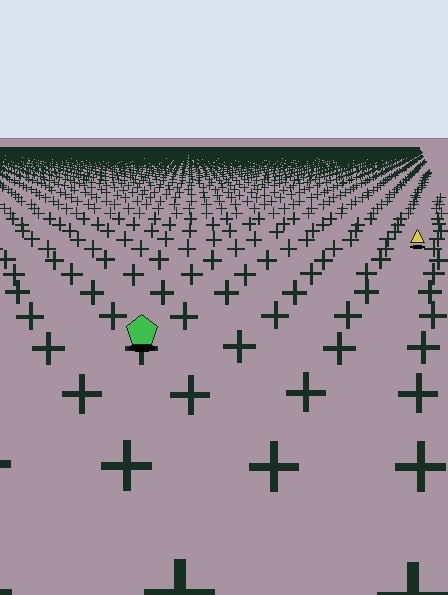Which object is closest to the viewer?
The green pentagon is closest. The texture marks near it are larger and more spread out.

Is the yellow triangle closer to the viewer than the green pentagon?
No. The green pentagon is closer — you can tell from the texture gradient: the ground texture is coarser near it.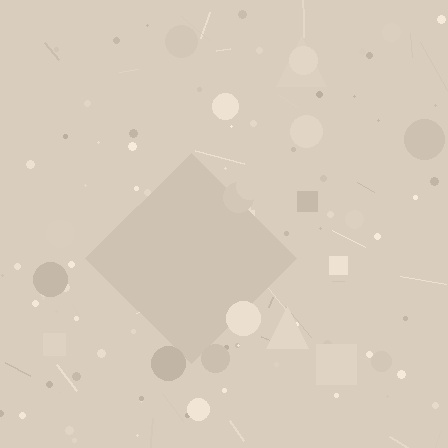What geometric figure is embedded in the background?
A diamond is embedded in the background.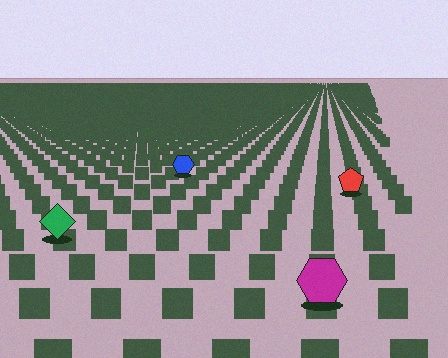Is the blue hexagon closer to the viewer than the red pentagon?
No. The red pentagon is closer — you can tell from the texture gradient: the ground texture is coarser near it.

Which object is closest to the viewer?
The magenta hexagon is closest. The texture marks near it are larger and more spread out.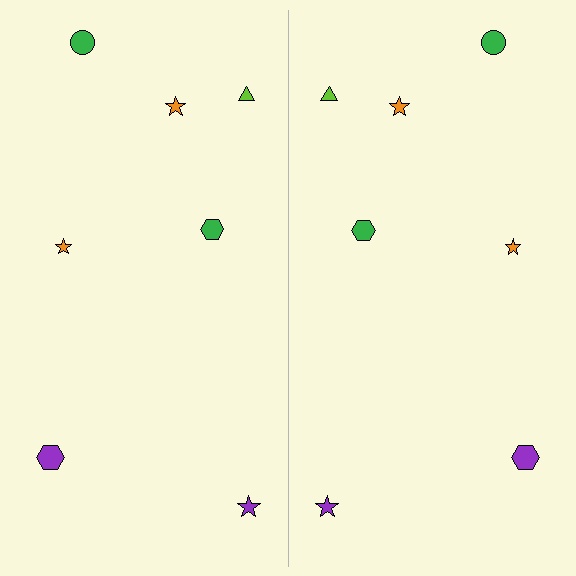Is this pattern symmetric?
Yes, this pattern has bilateral (reflection) symmetry.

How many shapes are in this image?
There are 14 shapes in this image.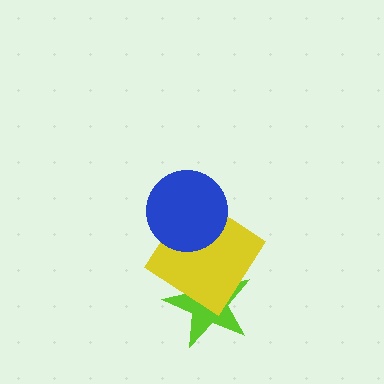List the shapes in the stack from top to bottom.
From top to bottom: the blue circle, the yellow diamond, the lime star.